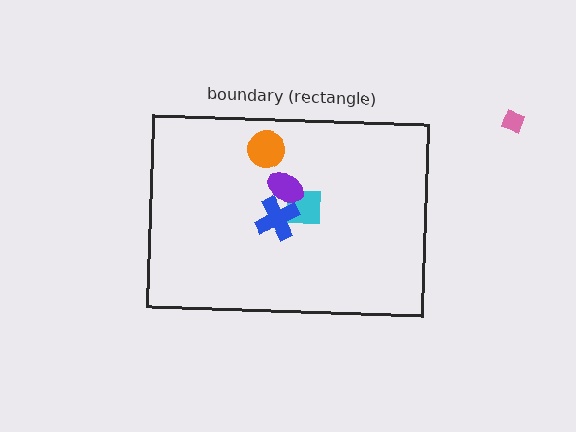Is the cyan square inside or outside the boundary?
Inside.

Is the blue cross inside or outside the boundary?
Inside.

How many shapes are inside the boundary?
4 inside, 1 outside.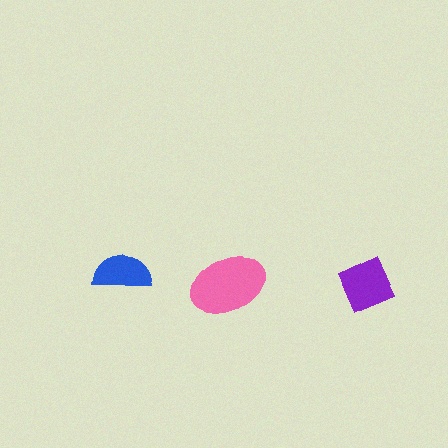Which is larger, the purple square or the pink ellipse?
The pink ellipse.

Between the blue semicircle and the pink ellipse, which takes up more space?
The pink ellipse.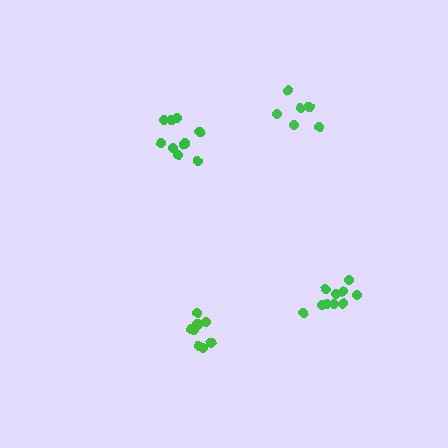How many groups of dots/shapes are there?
There are 4 groups.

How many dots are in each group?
Group 1: 9 dots, Group 2: 10 dots, Group 3: 9 dots, Group 4: 6 dots (34 total).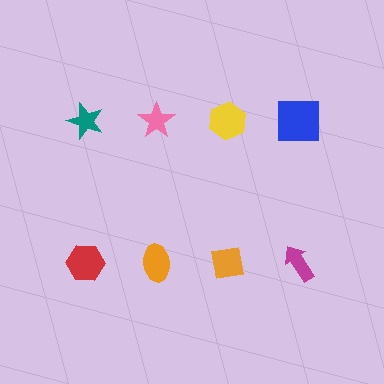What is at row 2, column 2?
An orange ellipse.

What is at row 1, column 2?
A pink star.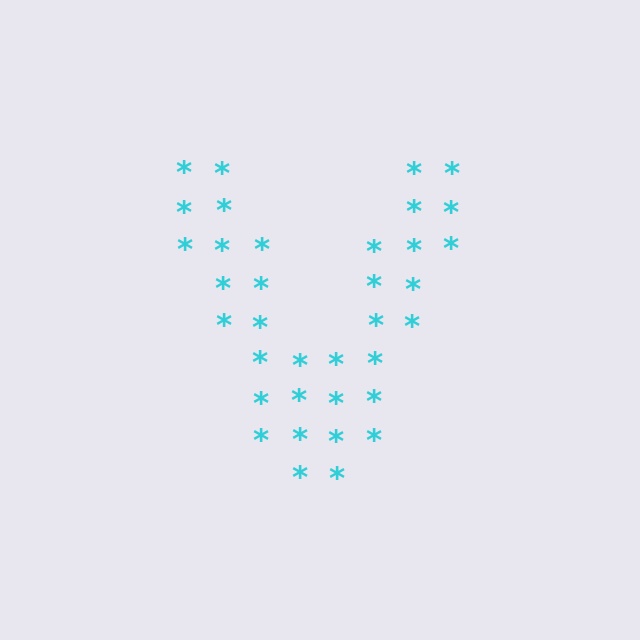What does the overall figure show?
The overall figure shows the letter V.